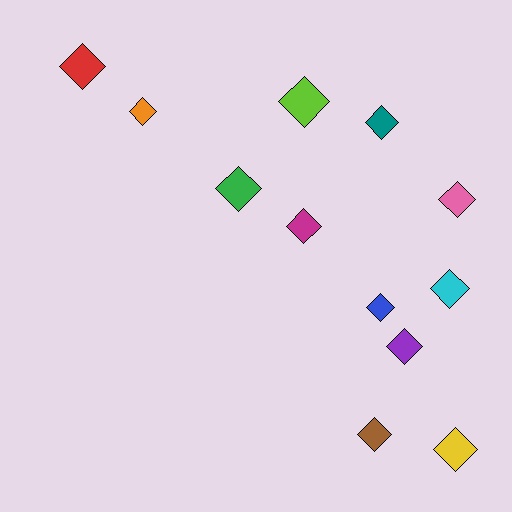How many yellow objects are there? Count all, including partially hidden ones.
There is 1 yellow object.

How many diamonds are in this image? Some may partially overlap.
There are 12 diamonds.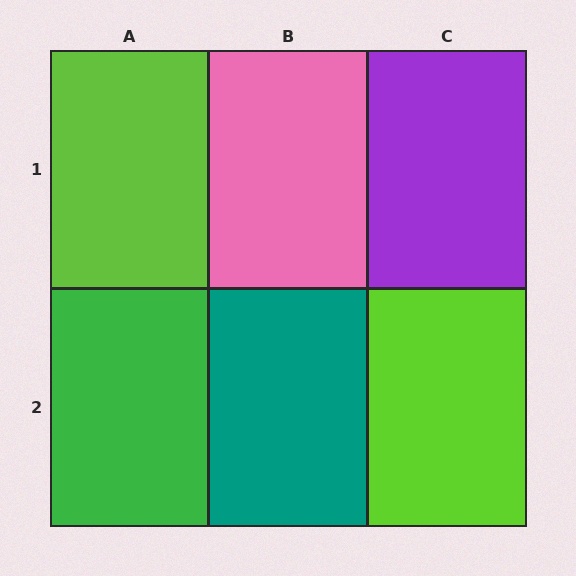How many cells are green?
1 cell is green.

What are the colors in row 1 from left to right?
Lime, pink, purple.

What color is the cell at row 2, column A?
Green.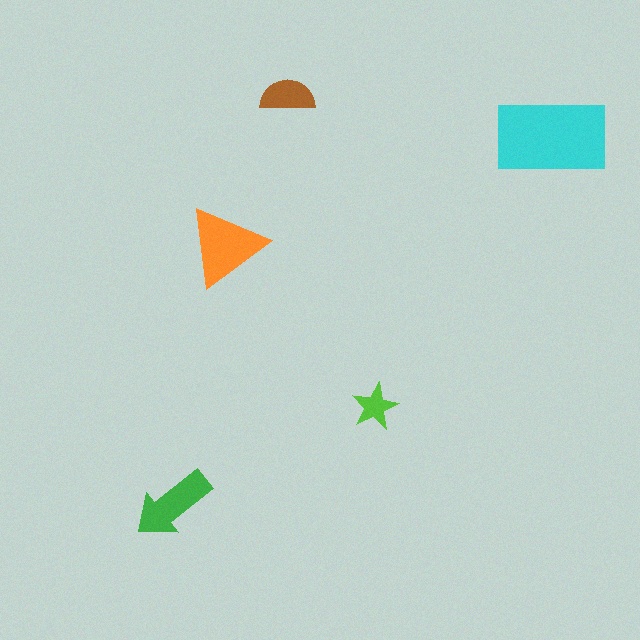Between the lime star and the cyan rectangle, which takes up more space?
The cyan rectangle.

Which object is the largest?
The cyan rectangle.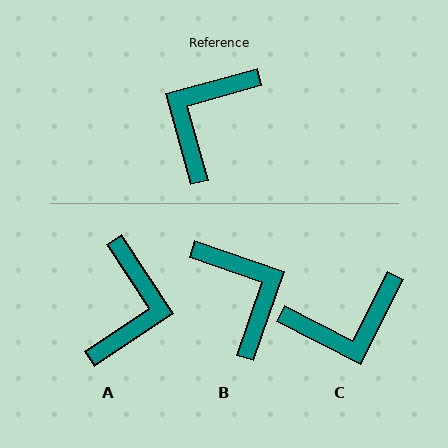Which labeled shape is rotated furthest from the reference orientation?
A, about 162 degrees away.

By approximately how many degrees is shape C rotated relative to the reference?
Approximately 138 degrees counter-clockwise.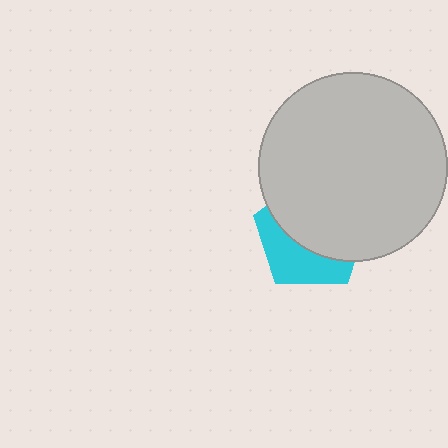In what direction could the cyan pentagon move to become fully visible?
The cyan pentagon could move down. That would shift it out from behind the light gray circle entirely.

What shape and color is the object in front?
The object in front is a light gray circle.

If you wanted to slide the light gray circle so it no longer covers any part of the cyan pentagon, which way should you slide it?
Slide it up — that is the most direct way to separate the two shapes.